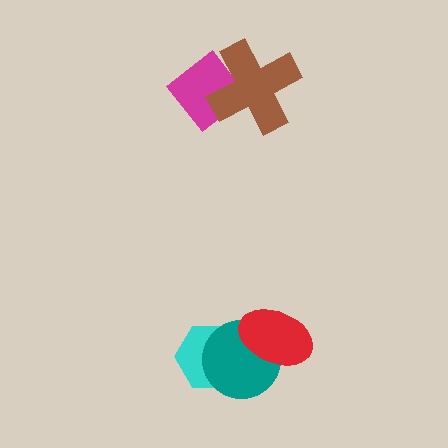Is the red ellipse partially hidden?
No, no other shape covers it.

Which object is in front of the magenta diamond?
The brown cross is in front of the magenta diamond.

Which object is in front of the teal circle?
The red ellipse is in front of the teal circle.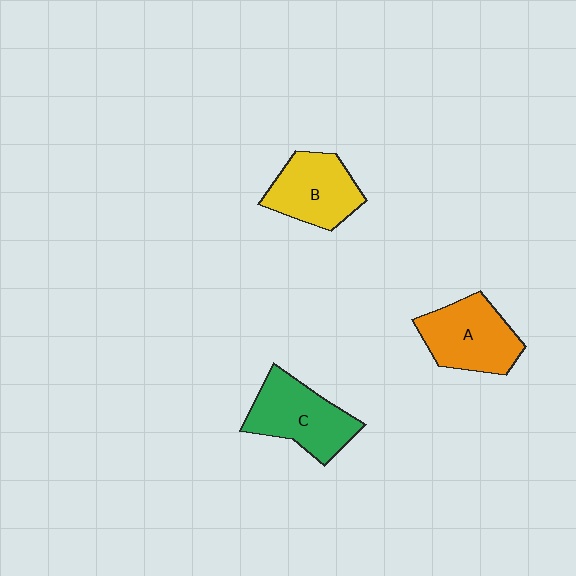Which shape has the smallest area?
Shape B (yellow).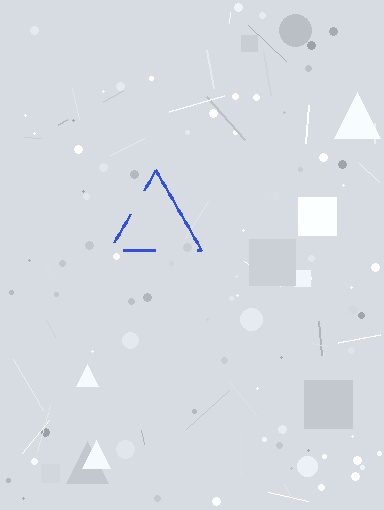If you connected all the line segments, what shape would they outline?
They would outline a triangle.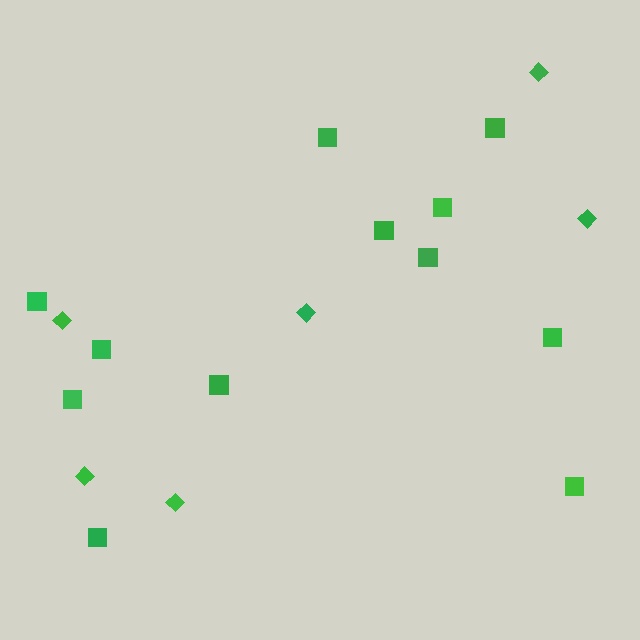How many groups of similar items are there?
There are 2 groups: one group of squares (12) and one group of diamonds (6).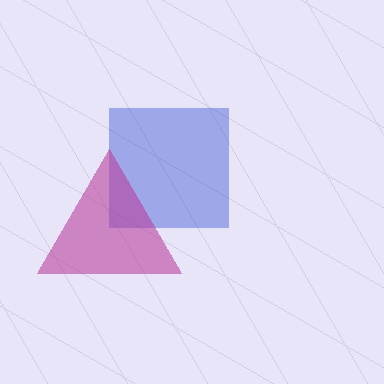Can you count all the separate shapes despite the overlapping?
Yes, there are 2 separate shapes.